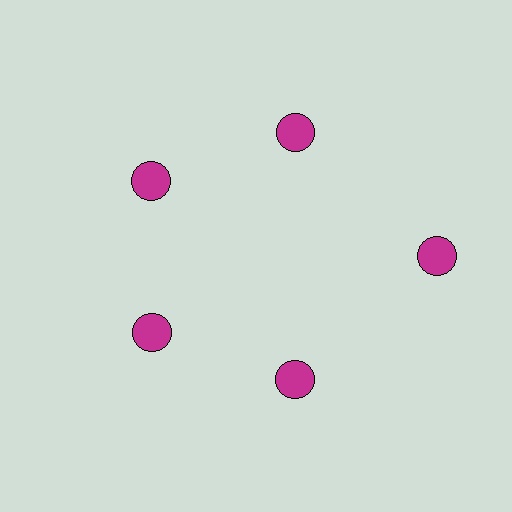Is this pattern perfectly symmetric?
No. The 5 magenta circles are arranged in a ring, but one element near the 3 o'clock position is pushed outward from the center, breaking the 5-fold rotational symmetry.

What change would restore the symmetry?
The symmetry would be restored by moving it inward, back onto the ring so that all 5 circles sit at equal angles and equal distance from the center.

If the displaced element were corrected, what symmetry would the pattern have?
It would have 5-fold rotational symmetry — the pattern would map onto itself every 72 degrees.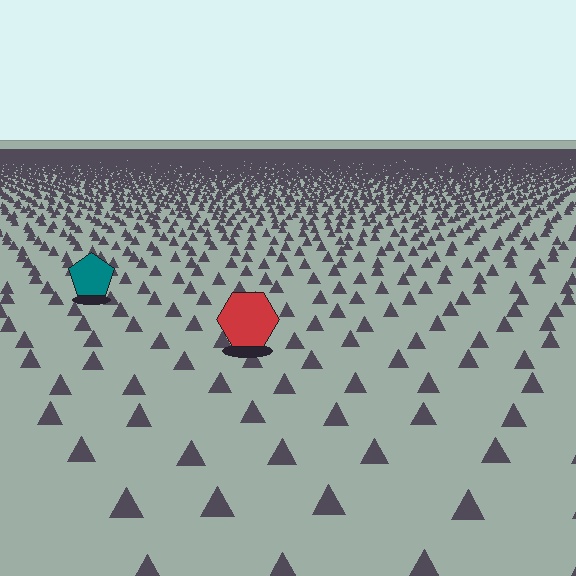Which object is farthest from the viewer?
The teal pentagon is farthest from the viewer. It appears smaller and the ground texture around it is denser.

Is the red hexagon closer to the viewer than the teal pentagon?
Yes. The red hexagon is closer — you can tell from the texture gradient: the ground texture is coarser near it.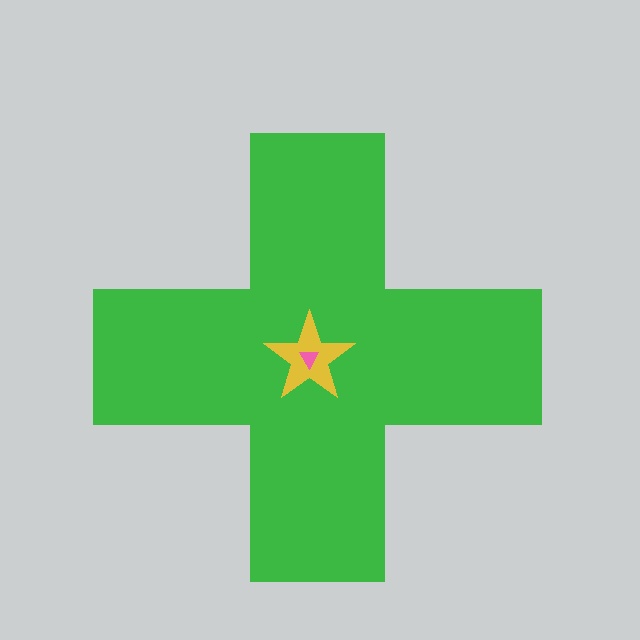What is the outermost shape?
The green cross.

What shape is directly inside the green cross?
The yellow star.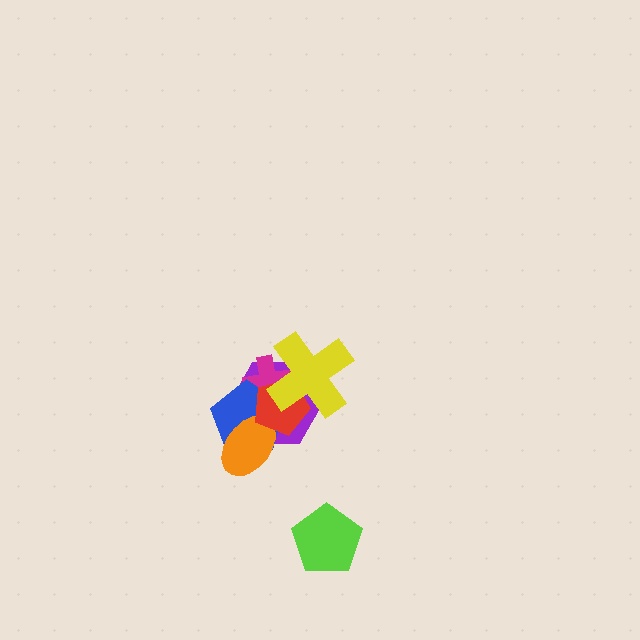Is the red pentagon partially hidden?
Yes, it is partially covered by another shape.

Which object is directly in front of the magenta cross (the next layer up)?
The blue pentagon is directly in front of the magenta cross.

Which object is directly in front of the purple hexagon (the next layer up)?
The magenta cross is directly in front of the purple hexagon.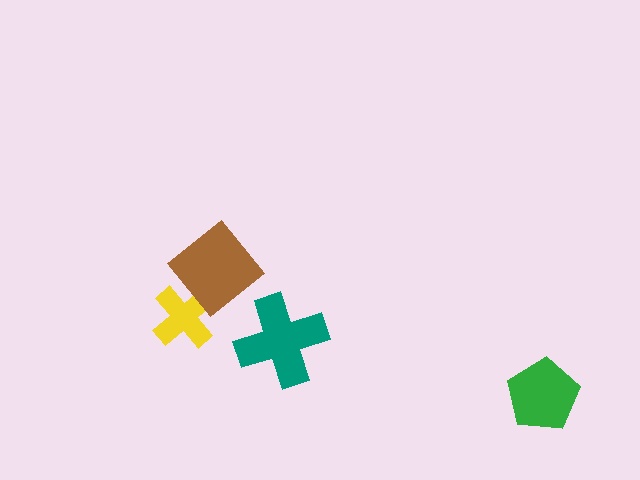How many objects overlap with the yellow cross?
1 object overlaps with the yellow cross.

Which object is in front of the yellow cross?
The brown diamond is in front of the yellow cross.